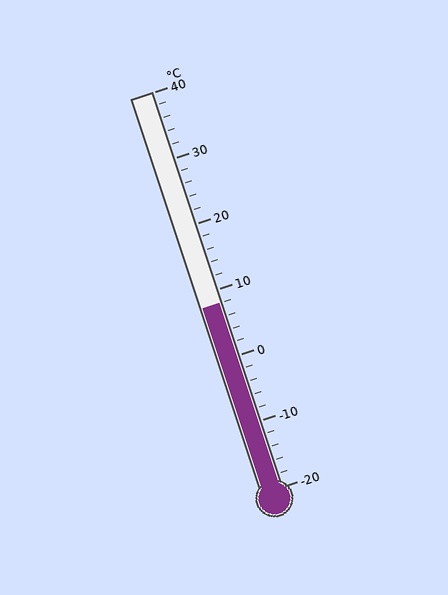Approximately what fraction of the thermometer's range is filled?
The thermometer is filled to approximately 45% of its range.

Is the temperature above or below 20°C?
The temperature is below 20°C.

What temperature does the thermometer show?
The thermometer shows approximately 8°C.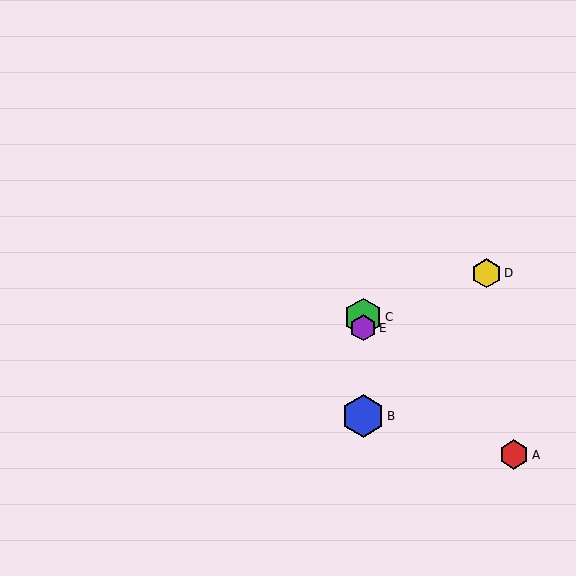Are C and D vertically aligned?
No, C is at x≈363 and D is at x≈487.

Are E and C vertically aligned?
Yes, both are at x≈363.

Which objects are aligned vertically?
Objects B, C, E are aligned vertically.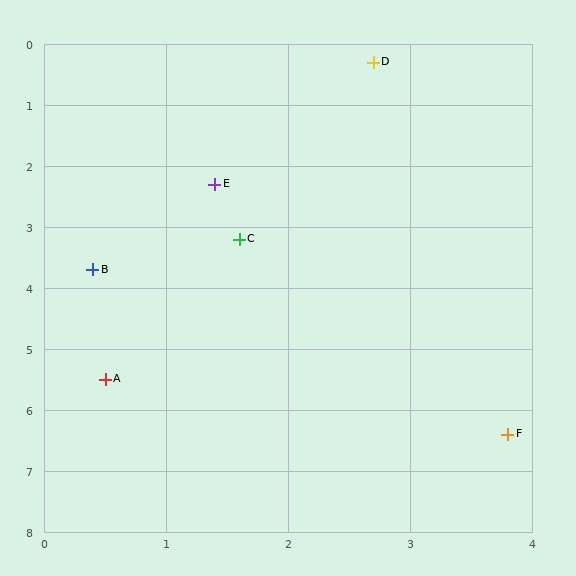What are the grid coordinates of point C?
Point C is at approximately (1.6, 3.2).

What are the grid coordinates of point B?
Point B is at approximately (0.4, 3.7).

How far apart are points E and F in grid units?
Points E and F are about 4.8 grid units apart.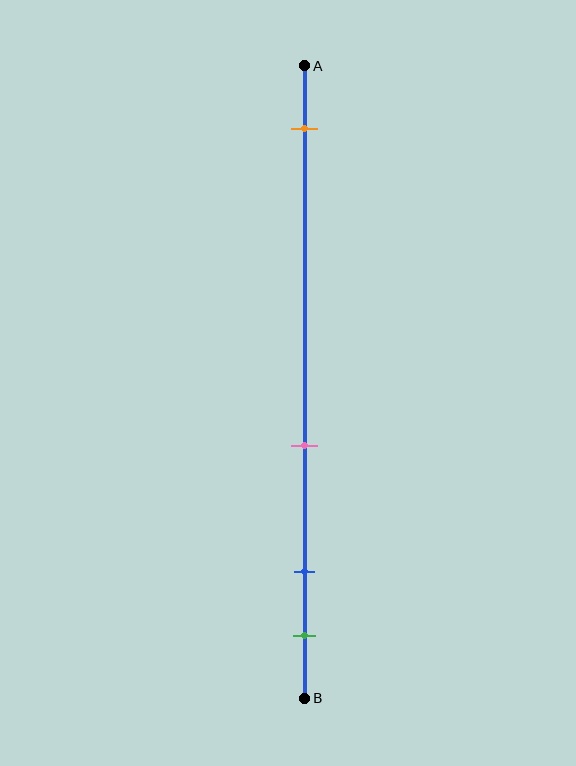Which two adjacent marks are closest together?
The blue and green marks are the closest adjacent pair.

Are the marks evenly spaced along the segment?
No, the marks are not evenly spaced.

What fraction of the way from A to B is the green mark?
The green mark is approximately 90% (0.9) of the way from A to B.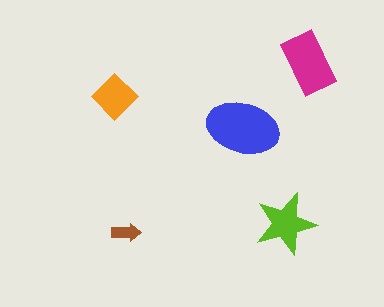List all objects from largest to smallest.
The blue ellipse, the magenta rectangle, the lime star, the orange diamond, the brown arrow.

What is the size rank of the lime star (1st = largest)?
3rd.